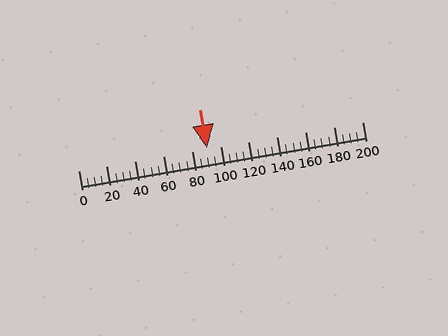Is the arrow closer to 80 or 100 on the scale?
The arrow is closer to 100.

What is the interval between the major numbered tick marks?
The major tick marks are spaced 20 units apart.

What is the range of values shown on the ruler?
The ruler shows values from 0 to 200.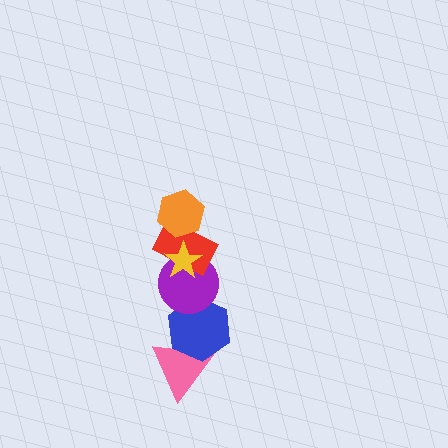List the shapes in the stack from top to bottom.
From top to bottom: the orange hexagon, the yellow star, the red rectangle, the purple circle, the blue hexagon, the pink triangle.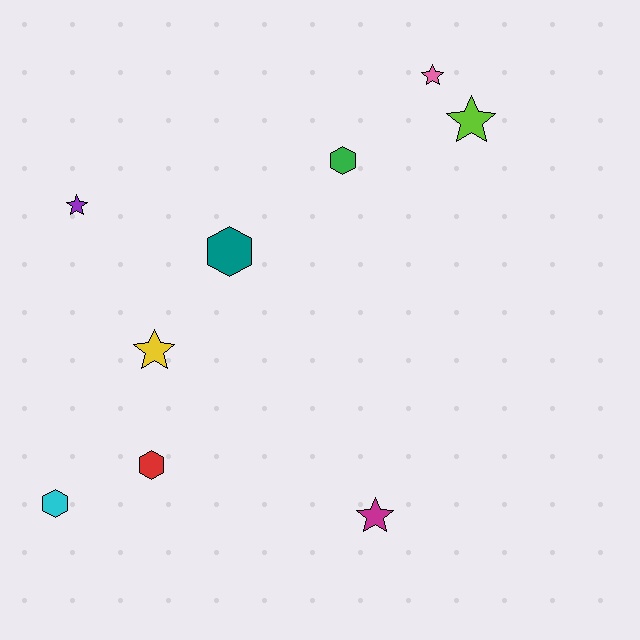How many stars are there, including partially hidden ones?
There are 5 stars.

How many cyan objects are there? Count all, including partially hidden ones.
There is 1 cyan object.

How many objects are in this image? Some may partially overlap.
There are 9 objects.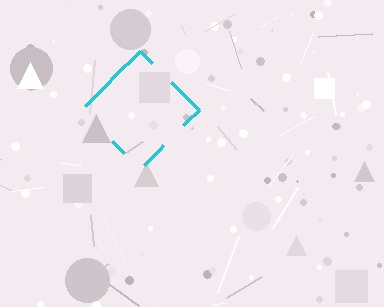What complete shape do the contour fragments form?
The contour fragments form a diamond.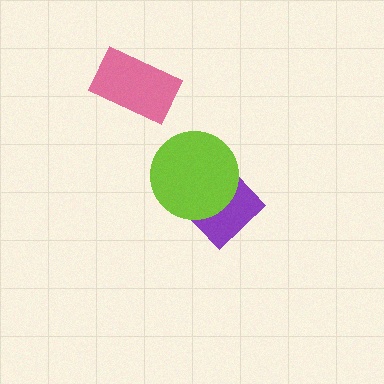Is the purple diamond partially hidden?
Yes, it is partially covered by another shape.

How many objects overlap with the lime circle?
1 object overlaps with the lime circle.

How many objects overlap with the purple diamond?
1 object overlaps with the purple diamond.